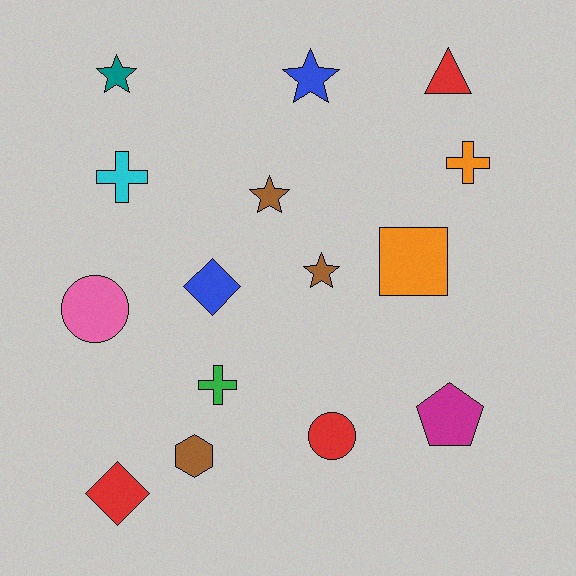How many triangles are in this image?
There is 1 triangle.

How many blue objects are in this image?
There are 2 blue objects.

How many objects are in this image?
There are 15 objects.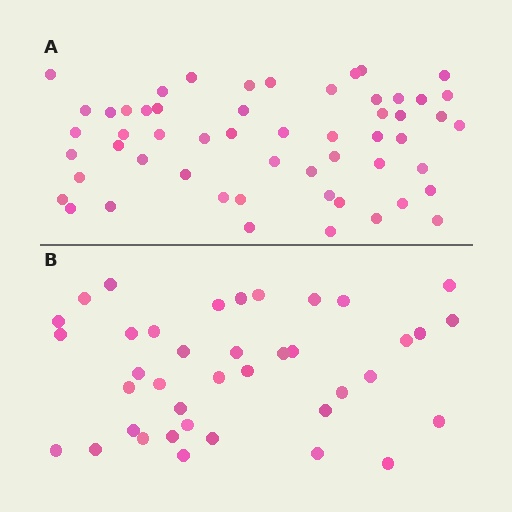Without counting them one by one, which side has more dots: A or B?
Region A (the top region) has more dots.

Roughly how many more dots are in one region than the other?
Region A has approximately 15 more dots than region B.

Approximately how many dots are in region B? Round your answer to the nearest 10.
About 40 dots. (The exact count is 39, which rounds to 40.)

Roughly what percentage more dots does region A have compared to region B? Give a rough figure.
About 40% more.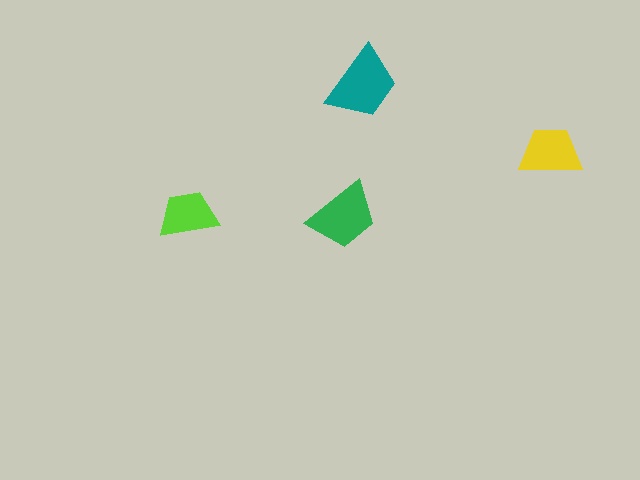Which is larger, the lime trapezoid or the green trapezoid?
The green one.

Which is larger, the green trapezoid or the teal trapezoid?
The teal one.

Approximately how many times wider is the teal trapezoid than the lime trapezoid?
About 1.5 times wider.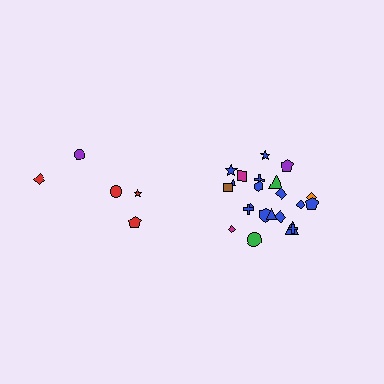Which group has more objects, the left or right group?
The right group.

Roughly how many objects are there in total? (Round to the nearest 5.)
Roughly 25 objects in total.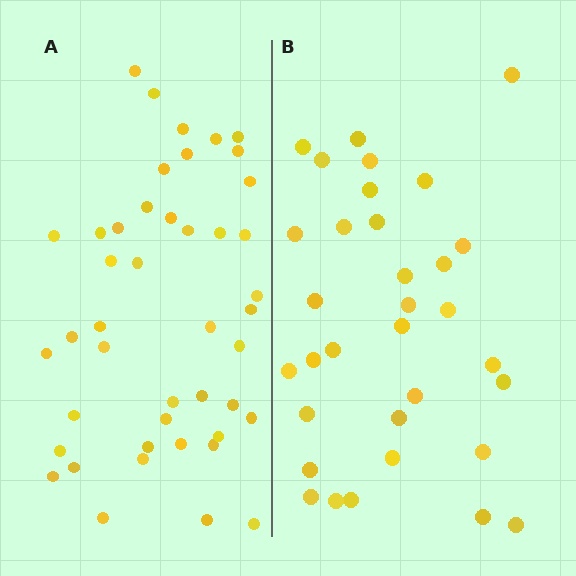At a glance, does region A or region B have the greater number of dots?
Region A (the left region) has more dots.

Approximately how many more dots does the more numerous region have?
Region A has roughly 12 or so more dots than region B.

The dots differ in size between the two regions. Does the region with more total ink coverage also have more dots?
No. Region B has more total ink coverage because its dots are larger, but region A actually contains more individual dots. Total area can be misleading — the number of items is what matters here.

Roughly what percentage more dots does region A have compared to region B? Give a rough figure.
About 35% more.